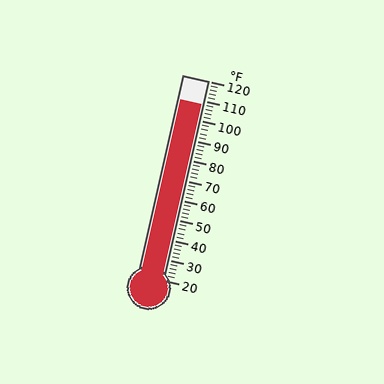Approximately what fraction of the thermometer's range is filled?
The thermometer is filled to approximately 90% of its range.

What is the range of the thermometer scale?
The thermometer scale ranges from 20°F to 120°F.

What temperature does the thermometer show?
The thermometer shows approximately 108°F.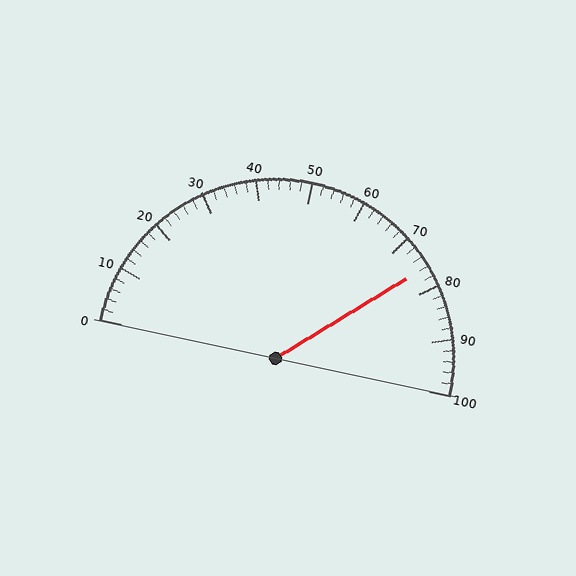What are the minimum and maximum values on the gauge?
The gauge ranges from 0 to 100.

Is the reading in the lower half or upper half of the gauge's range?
The reading is in the upper half of the range (0 to 100).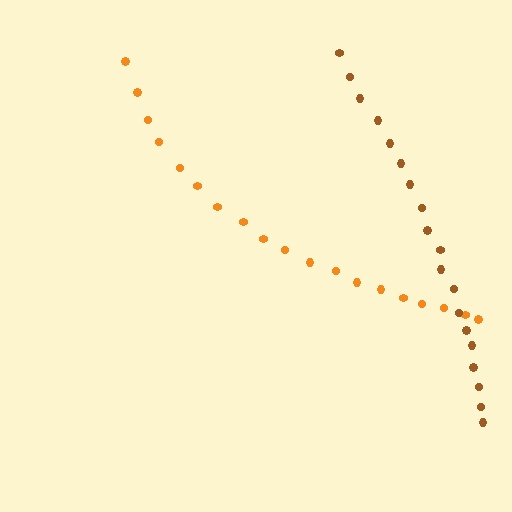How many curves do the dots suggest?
There are 2 distinct paths.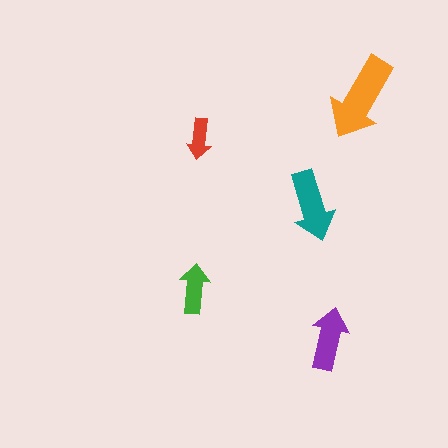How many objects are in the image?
There are 5 objects in the image.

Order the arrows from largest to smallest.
the orange one, the teal one, the purple one, the green one, the red one.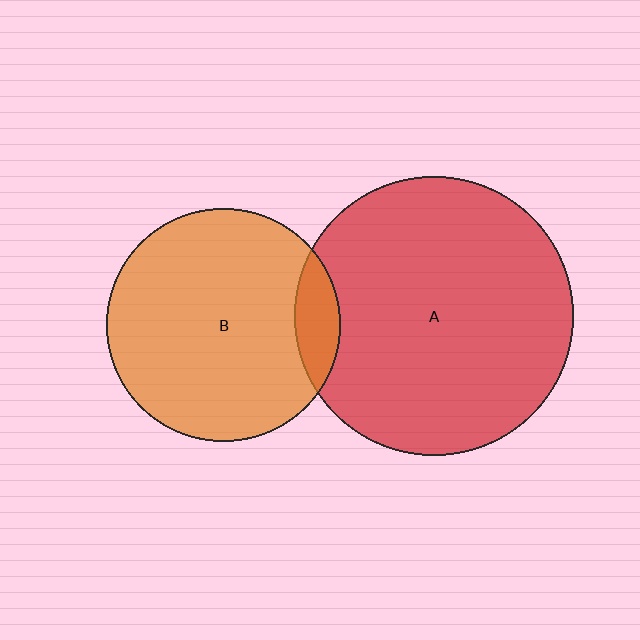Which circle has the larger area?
Circle A (red).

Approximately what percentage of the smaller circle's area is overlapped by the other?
Approximately 10%.